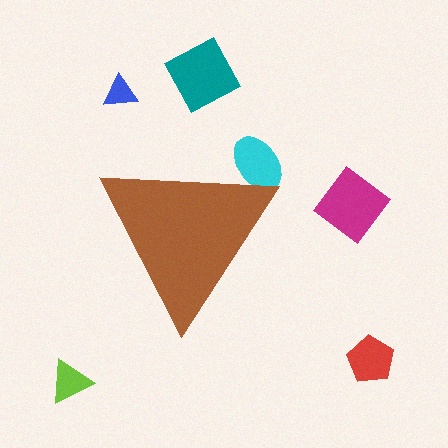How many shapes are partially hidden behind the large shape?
1 shape is partially hidden.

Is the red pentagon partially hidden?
No, the red pentagon is fully visible.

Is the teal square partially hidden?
No, the teal square is fully visible.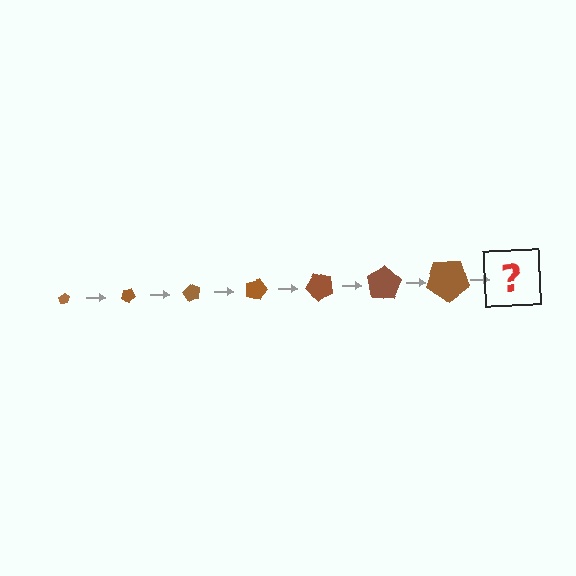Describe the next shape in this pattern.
It should be a pentagon, larger than the previous one and rotated 210 degrees from the start.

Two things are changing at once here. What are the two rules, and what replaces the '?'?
The two rules are that the pentagon grows larger each step and it rotates 30 degrees each step. The '?' should be a pentagon, larger than the previous one and rotated 210 degrees from the start.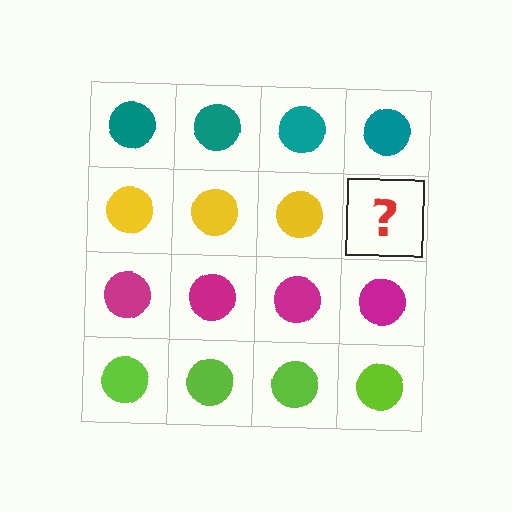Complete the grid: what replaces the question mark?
The question mark should be replaced with a yellow circle.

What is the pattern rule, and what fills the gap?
The rule is that each row has a consistent color. The gap should be filled with a yellow circle.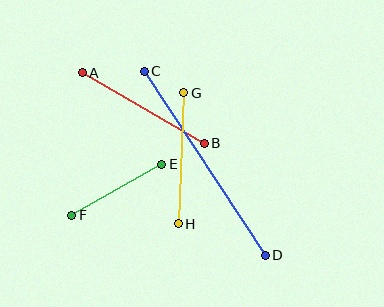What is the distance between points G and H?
The distance is approximately 131 pixels.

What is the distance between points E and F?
The distance is approximately 103 pixels.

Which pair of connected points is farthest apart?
Points C and D are farthest apart.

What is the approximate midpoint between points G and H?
The midpoint is at approximately (181, 158) pixels.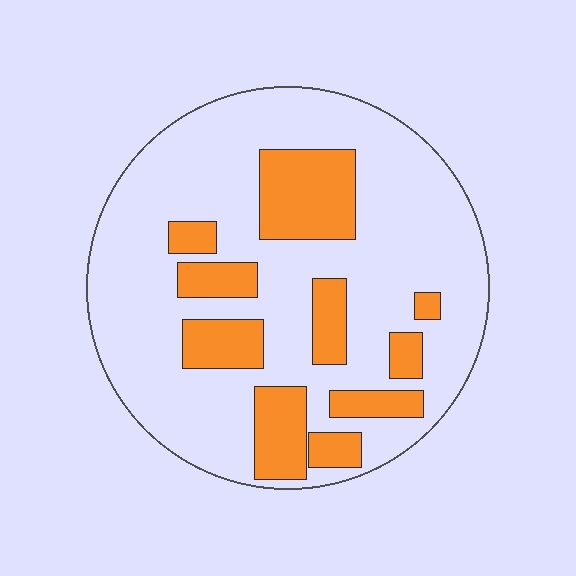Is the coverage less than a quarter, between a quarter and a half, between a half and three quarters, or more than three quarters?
Between a quarter and a half.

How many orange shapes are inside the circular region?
10.